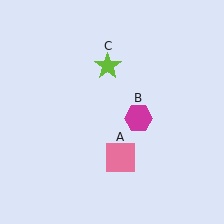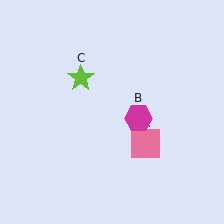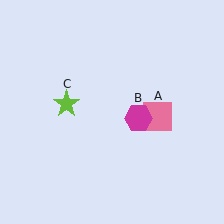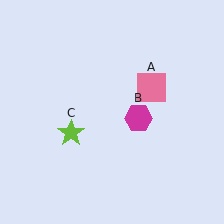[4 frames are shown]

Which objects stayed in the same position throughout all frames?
Magenta hexagon (object B) remained stationary.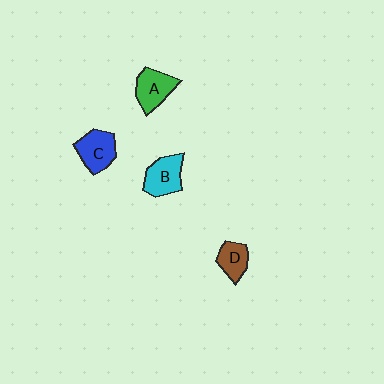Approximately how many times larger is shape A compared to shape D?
Approximately 1.3 times.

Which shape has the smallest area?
Shape D (brown).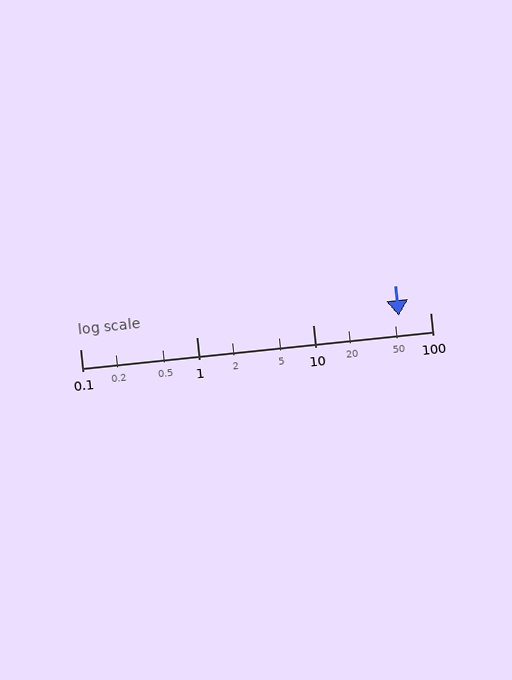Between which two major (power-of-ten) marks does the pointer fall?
The pointer is between 10 and 100.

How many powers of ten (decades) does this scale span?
The scale spans 3 decades, from 0.1 to 100.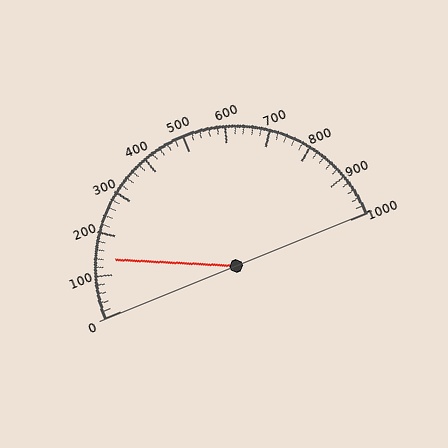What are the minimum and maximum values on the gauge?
The gauge ranges from 0 to 1000.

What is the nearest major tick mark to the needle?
The nearest major tick mark is 100.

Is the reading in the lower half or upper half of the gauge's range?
The reading is in the lower half of the range (0 to 1000).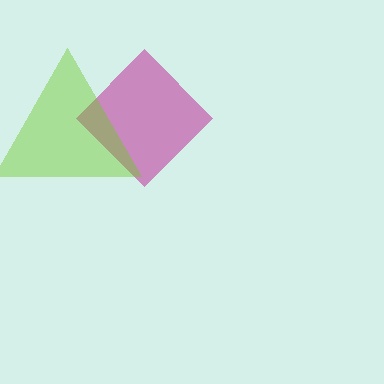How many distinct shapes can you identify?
There are 2 distinct shapes: a magenta diamond, a lime triangle.